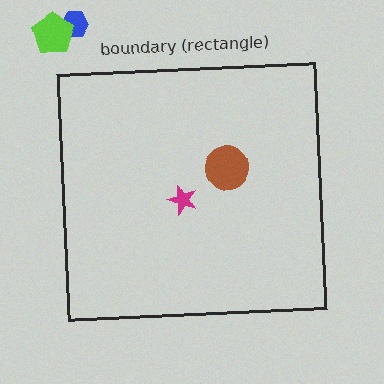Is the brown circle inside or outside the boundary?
Inside.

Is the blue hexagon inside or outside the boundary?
Outside.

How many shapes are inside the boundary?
2 inside, 2 outside.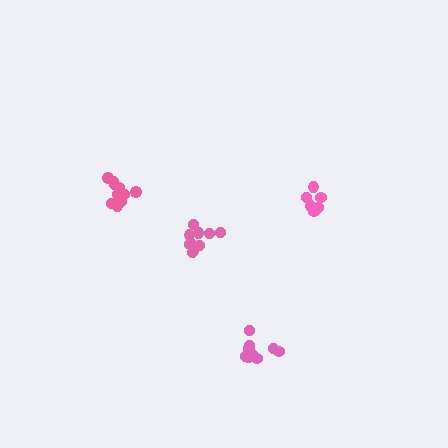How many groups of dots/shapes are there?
There are 4 groups.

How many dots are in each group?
Group 1: 6 dots, Group 2: 10 dots, Group 3: 10 dots, Group 4: 10 dots (36 total).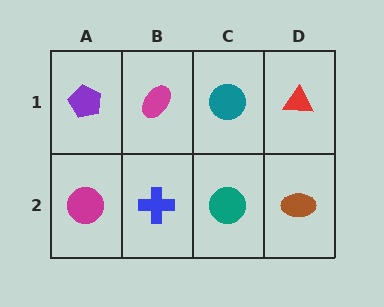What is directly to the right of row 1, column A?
A magenta ellipse.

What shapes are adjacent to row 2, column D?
A red triangle (row 1, column D), a teal circle (row 2, column C).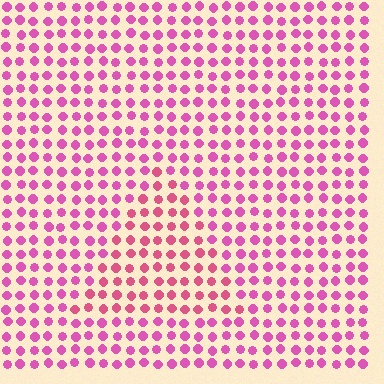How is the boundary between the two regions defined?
The boundary is defined purely by a slight shift in hue (about 21 degrees). Spacing, size, and orientation are identical on both sides.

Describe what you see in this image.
The image is filled with small pink elements in a uniform arrangement. A triangle-shaped region is visible where the elements are tinted to a slightly different hue, forming a subtle color boundary.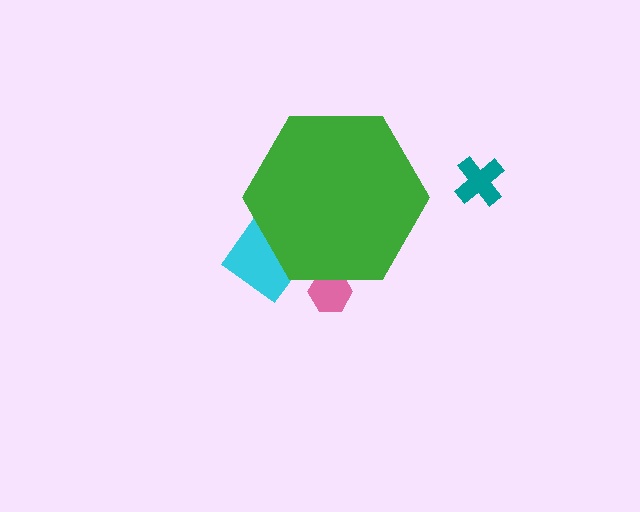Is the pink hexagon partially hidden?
Yes, the pink hexagon is partially hidden behind the green hexagon.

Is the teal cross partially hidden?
No, the teal cross is fully visible.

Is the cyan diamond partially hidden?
Yes, the cyan diamond is partially hidden behind the green hexagon.